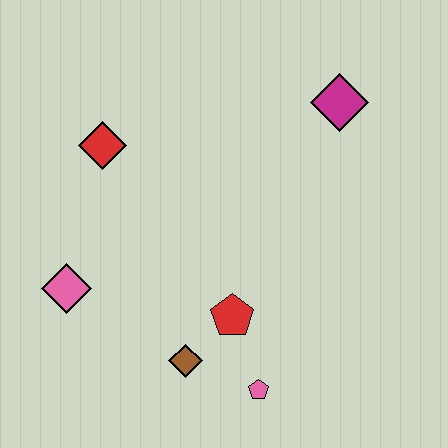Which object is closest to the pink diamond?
The brown diamond is closest to the pink diamond.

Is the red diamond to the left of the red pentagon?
Yes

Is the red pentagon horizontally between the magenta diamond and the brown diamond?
Yes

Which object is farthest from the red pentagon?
The magenta diamond is farthest from the red pentagon.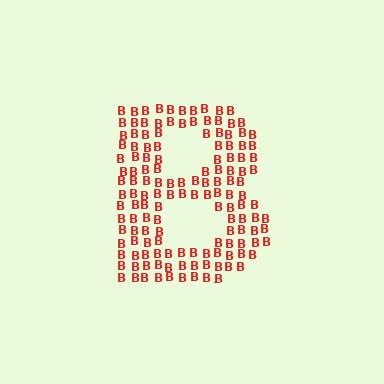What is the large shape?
The large shape is the letter B.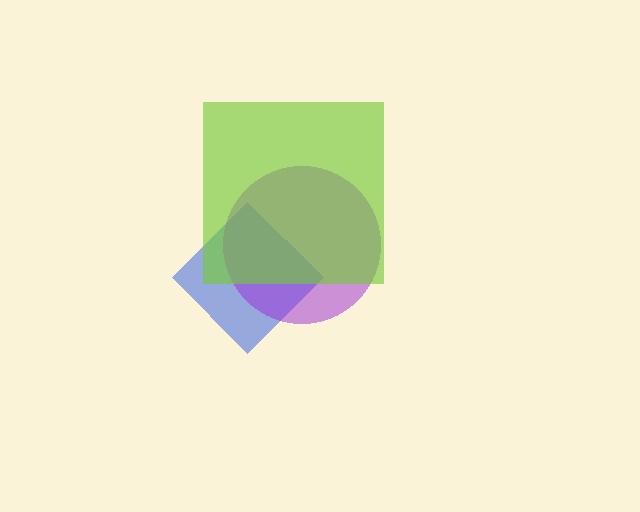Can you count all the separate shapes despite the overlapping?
Yes, there are 3 separate shapes.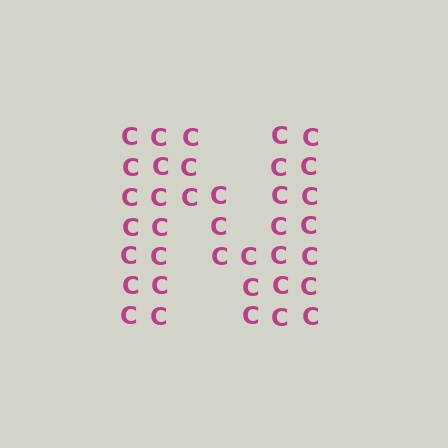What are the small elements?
The small elements are letter C's.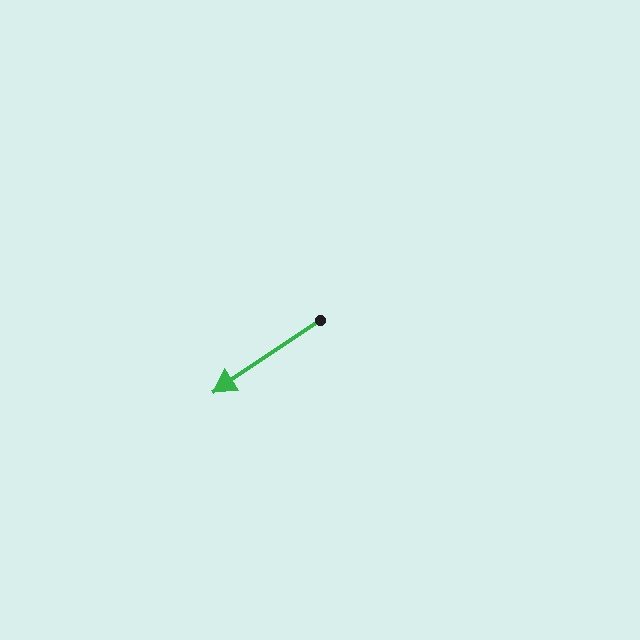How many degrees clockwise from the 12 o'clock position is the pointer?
Approximately 236 degrees.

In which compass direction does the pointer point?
Southwest.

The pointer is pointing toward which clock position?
Roughly 8 o'clock.